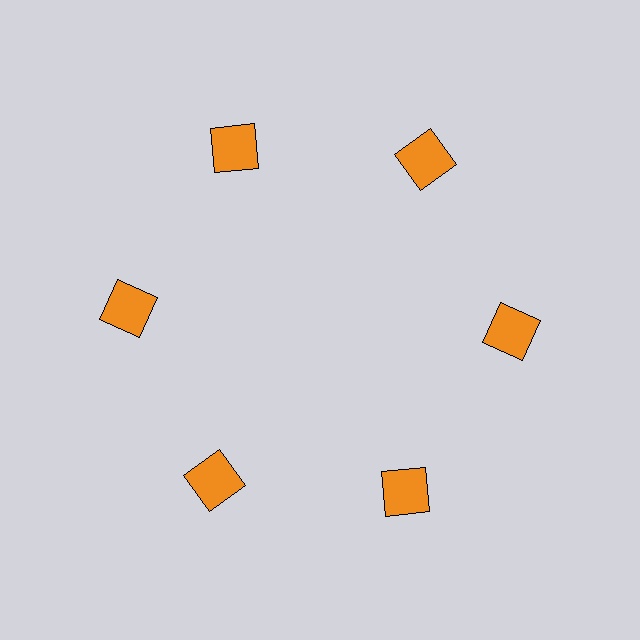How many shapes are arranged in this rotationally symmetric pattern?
There are 6 shapes, arranged in 6 groups of 1.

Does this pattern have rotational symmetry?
Yes, this pattern has 6-fold rotational symmetry. It looks the same after rotating 60 degrees around the center.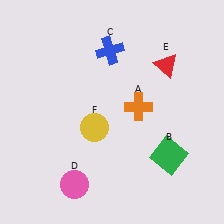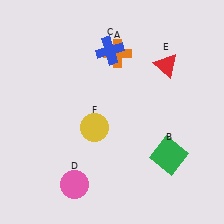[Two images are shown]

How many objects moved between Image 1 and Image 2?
1 object moved between the two images.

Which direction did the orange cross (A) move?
The orange cross (A) moved up.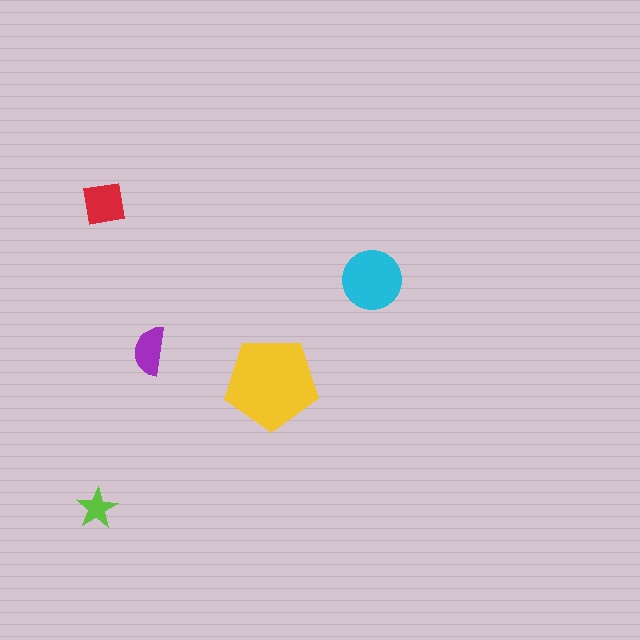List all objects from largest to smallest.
The yellow pentagon, the cyan circle, the red square, the purple semicircle, the lime star.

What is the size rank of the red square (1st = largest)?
3rd.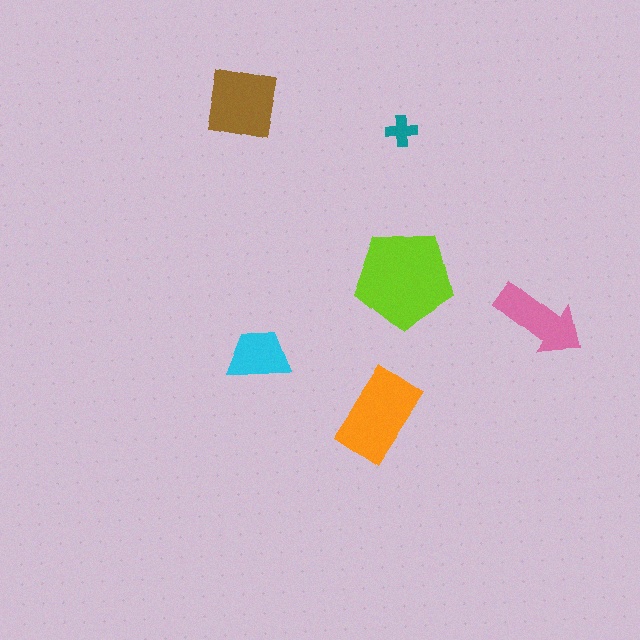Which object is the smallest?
The teal cross.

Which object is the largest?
The lime pentagon.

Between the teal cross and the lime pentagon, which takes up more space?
The lime pentagon.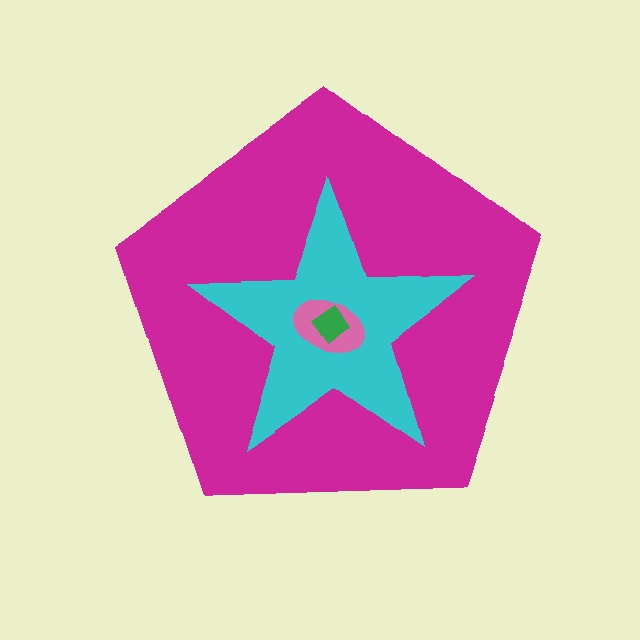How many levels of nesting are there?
4.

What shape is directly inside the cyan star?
The pink ellipse.